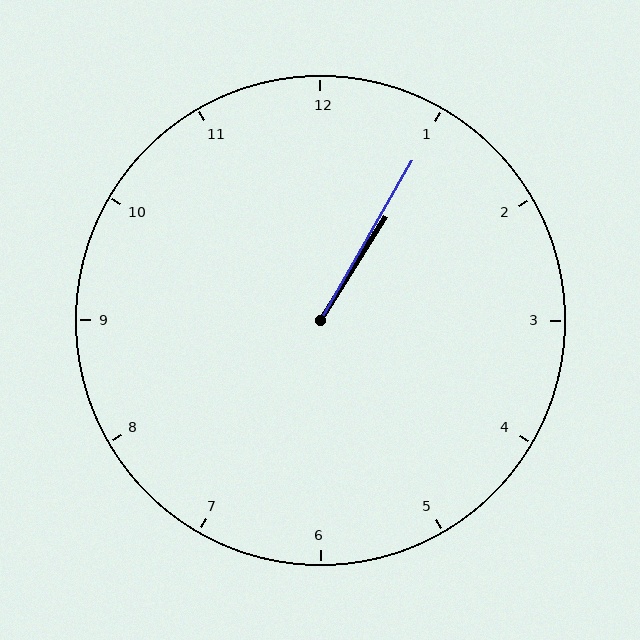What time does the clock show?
1:05.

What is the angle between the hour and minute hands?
Approximately 2 degrees.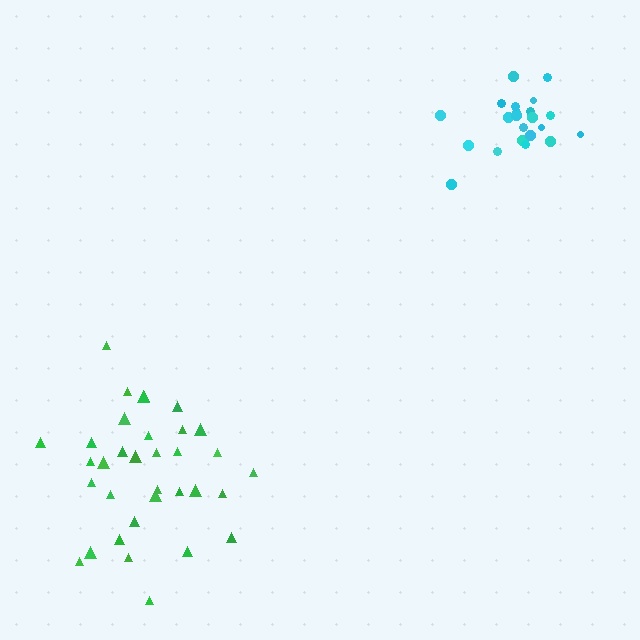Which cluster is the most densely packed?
Cyan.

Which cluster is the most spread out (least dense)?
Green.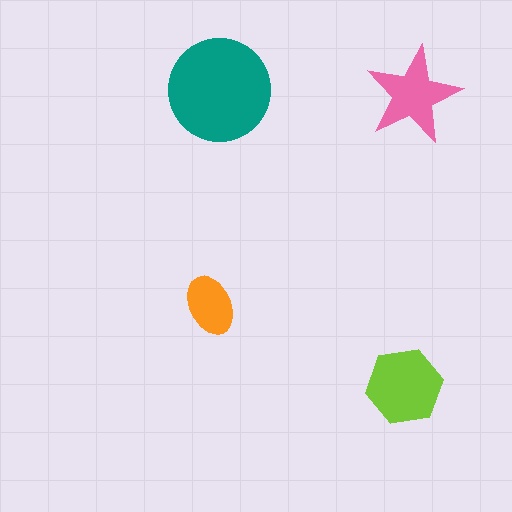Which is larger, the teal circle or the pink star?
The teal circle.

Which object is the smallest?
The orange ellipse.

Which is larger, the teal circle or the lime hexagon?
The teal circle.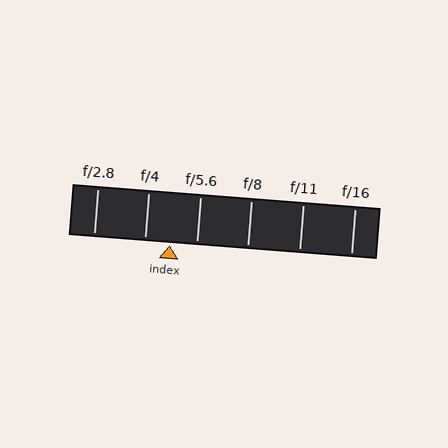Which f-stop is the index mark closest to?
The index mark is closest to f/4.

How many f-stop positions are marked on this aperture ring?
There are 6 f-stop positions marked.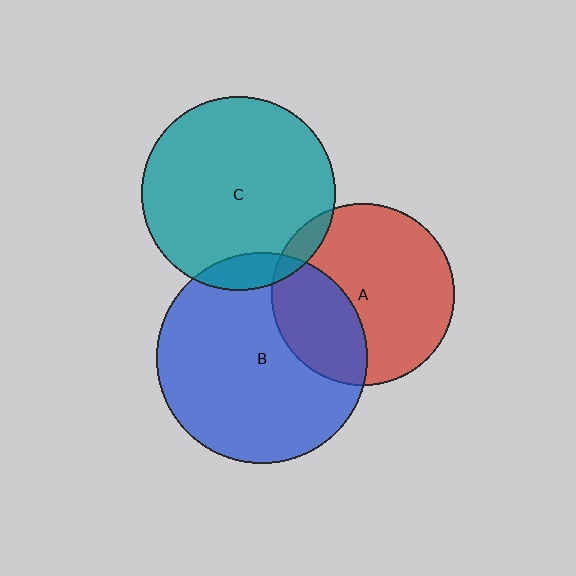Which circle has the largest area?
Circle B (blue).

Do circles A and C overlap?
Yes.